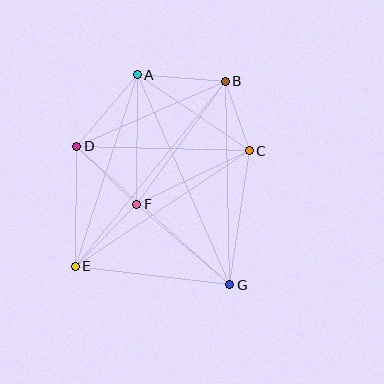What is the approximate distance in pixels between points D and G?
The distance between D and G is approximately 206 pixels.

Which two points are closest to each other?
Points B and C are closest to each other.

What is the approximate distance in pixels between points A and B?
The distance between A and B is approximately 88 pixels.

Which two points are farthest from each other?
Points B and E are farthest from each other.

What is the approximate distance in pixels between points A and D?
The distance between A and D is approximately 94 pixels.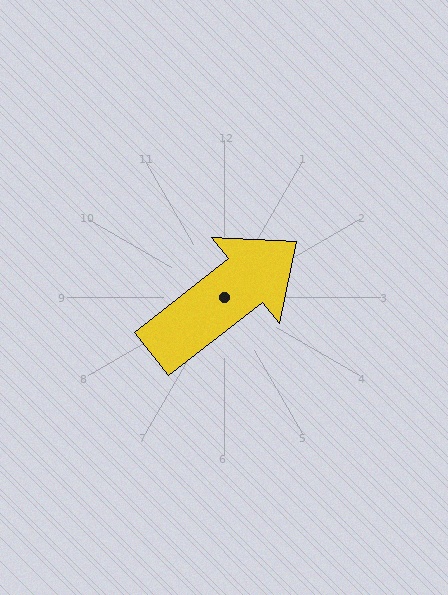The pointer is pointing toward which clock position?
Roughly 2 o'clock.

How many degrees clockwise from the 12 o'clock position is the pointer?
Approximately 52 degrees.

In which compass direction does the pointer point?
Northeast.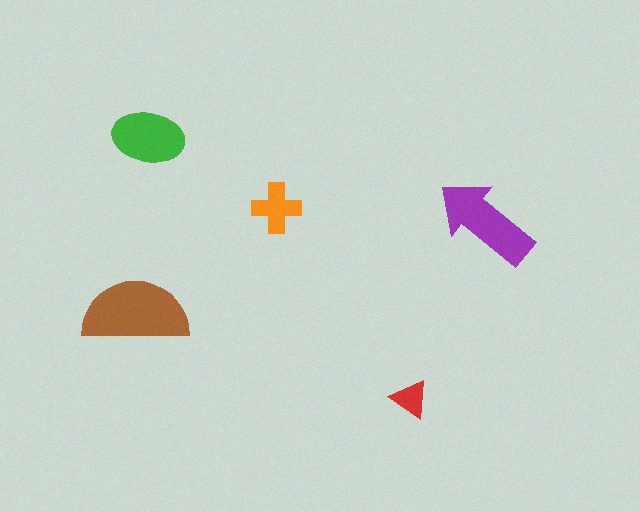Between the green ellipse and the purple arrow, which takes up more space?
The purple arrow.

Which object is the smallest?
The red triangle.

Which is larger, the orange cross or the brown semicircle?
The brown semicircle.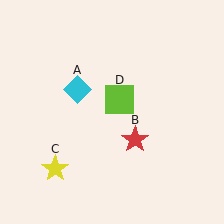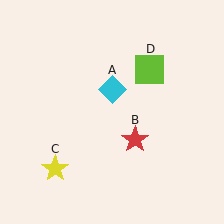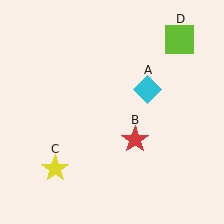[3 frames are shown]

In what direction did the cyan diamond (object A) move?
The cyan diamond (object A) moved right.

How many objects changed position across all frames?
2 objects changed position: cyan diamond (object A), lime square (object D).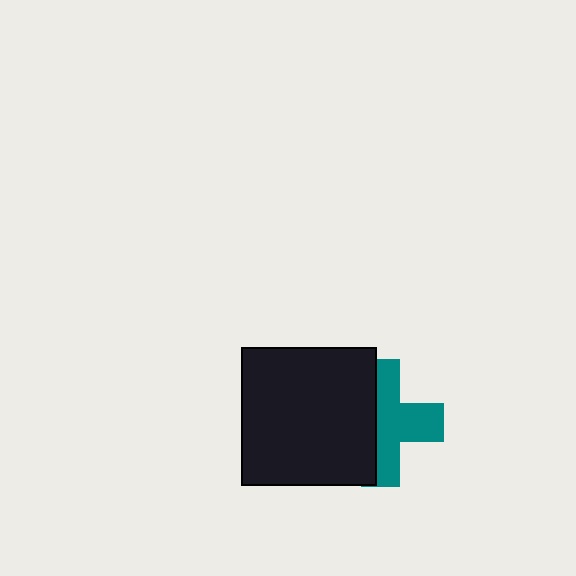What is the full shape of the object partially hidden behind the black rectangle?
The partially hidden object is a teal cross.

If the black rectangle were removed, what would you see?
You would see the complete teal cross.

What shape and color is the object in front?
The object in front is a black rectangle.